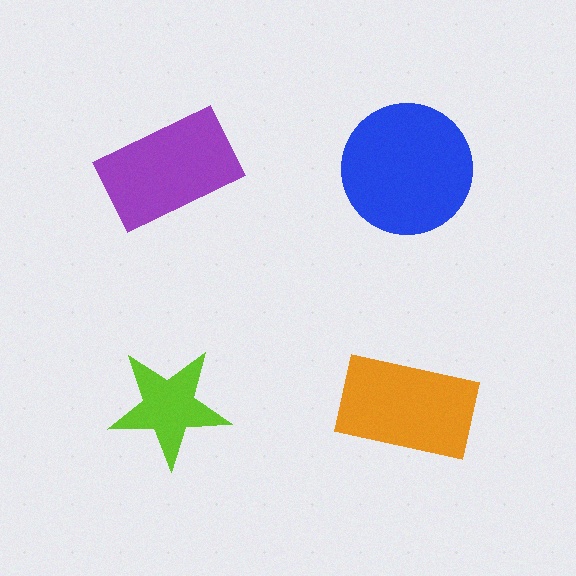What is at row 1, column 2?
A blue circle.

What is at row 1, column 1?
A purple rectangle.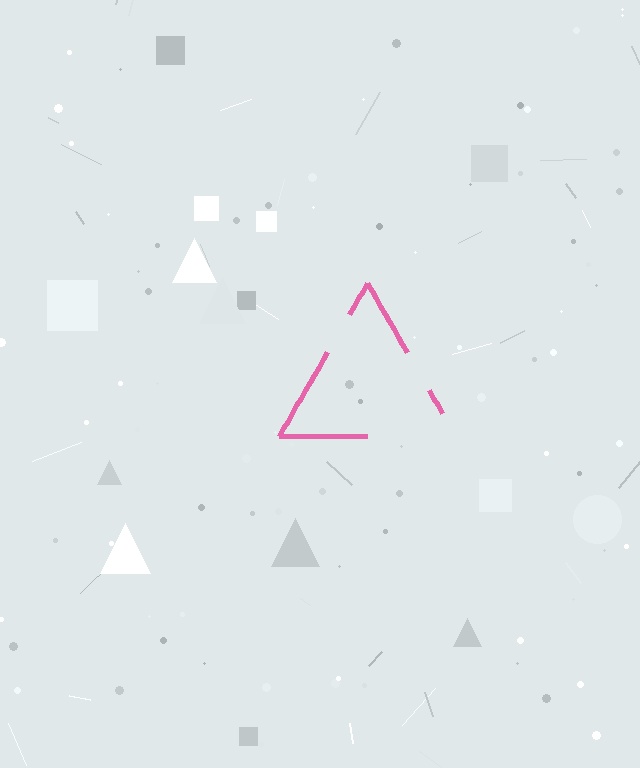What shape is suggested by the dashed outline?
The dashed outline suggests a triangle.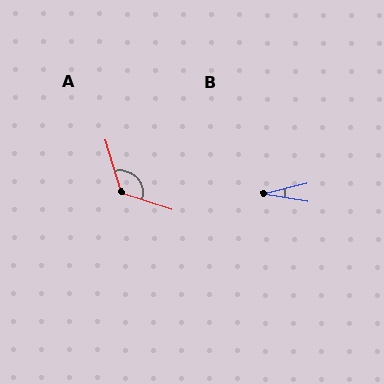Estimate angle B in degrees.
Approximately 23 degrees.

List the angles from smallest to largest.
B (23°), A (125°).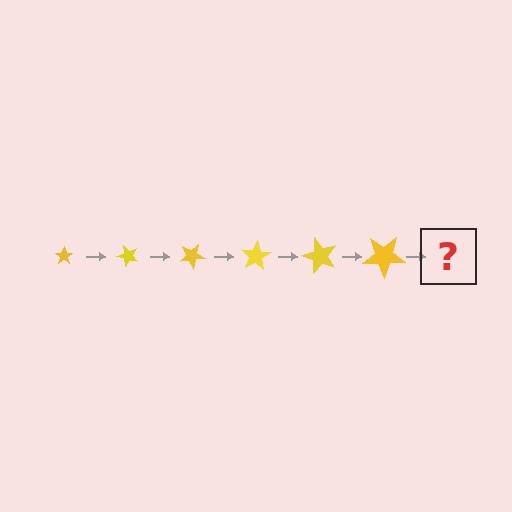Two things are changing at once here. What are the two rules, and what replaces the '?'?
The two rules are that the star grows larger each step and it rotates 50 degrees each step. The '?' should be a star, larger than the previous one and rotated 300 degrees from the start.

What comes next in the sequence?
The next element should be a star, larger than the previous one and rotated 300 degrees from the start.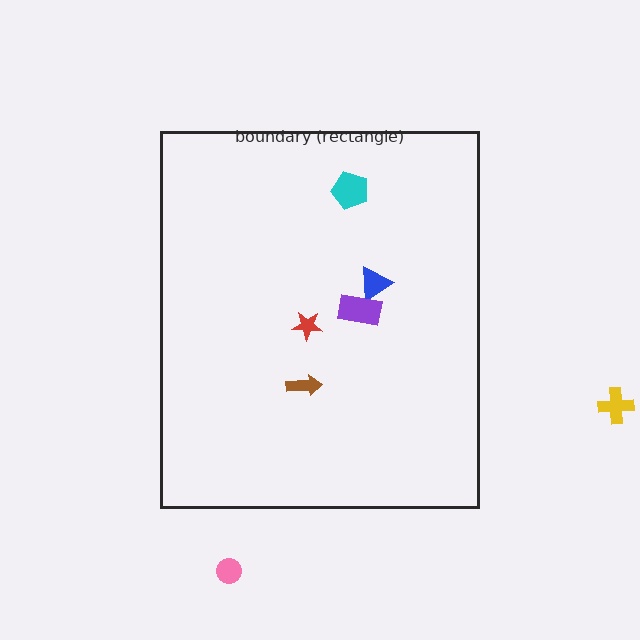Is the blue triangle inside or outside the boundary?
Inside.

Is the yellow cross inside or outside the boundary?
Outside.